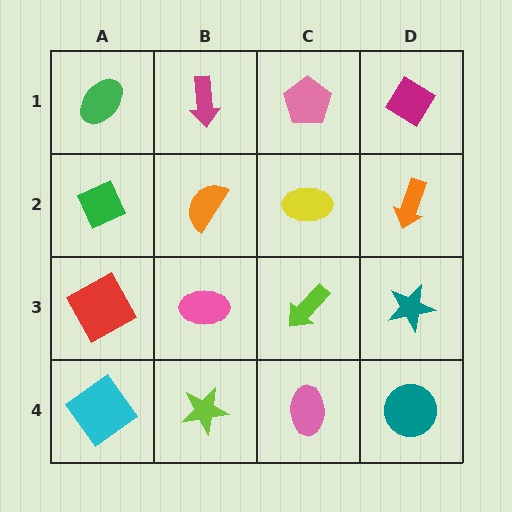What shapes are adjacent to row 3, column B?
An orange semicircle (row 2, column B), a lime star (row 4, column B), a red square (row 3, column A), a lime arrow (row 3, column C).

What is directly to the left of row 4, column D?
A pink ellipse.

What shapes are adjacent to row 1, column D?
An orange arrow (row 2, column D), a pink pentagon (row 1, column C).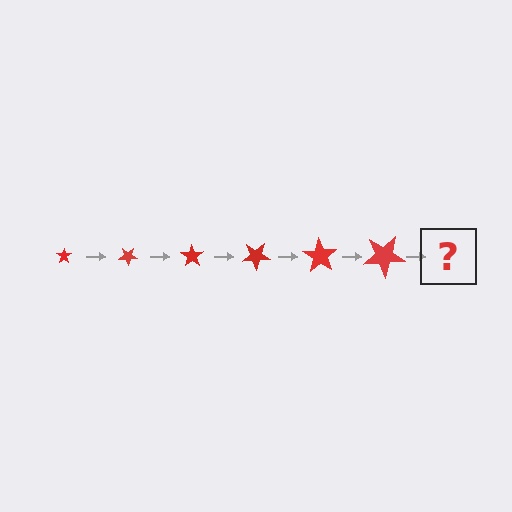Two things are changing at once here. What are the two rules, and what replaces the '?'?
The two rules are that the star grows larger each step and it rotates 35 degrees each step. The '?' should be a star, larger than the previous one and rotated 210 degrees from the start.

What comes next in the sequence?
The next element should be a star, larger than the previous one and rotated 210 degrees from the start.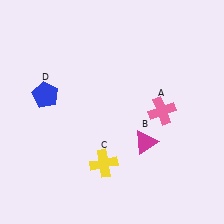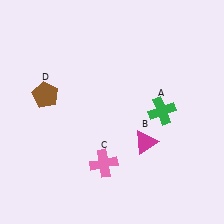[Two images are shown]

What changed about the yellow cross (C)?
In Image 1, C is yellow. In Image 2, it changed to pink.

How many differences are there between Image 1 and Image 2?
There are 3 differences between the two images.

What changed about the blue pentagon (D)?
In Image 1, D is blue. In Image 2, it changed to brown.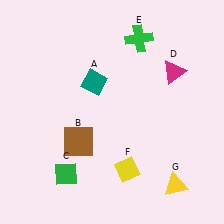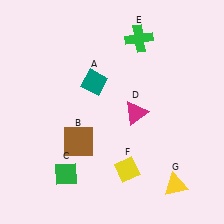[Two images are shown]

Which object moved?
The magenta triangle (D) moved down.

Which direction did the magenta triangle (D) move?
The magenta triangle (D) moved down.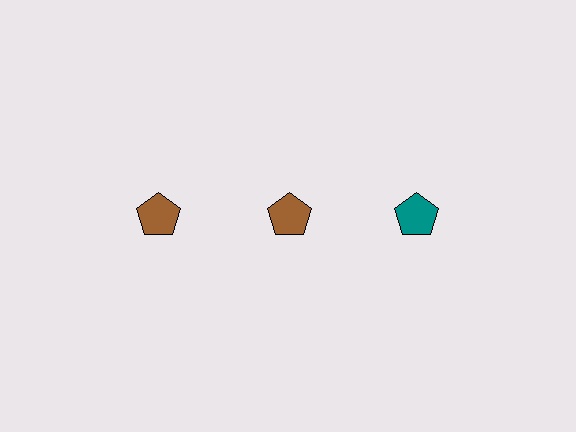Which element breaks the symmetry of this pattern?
The teal pentagon in the top row, center column breaks the symmetry. All other shapes are brown pentagons.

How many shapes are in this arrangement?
There are 3 shapes arranged in a grid pattern.